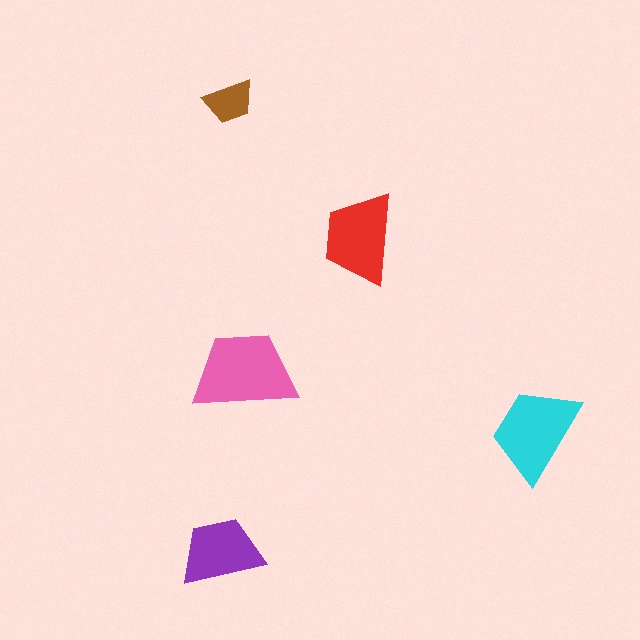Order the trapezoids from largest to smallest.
the pink one, the cyan one, the red one, the purple one, the brown one.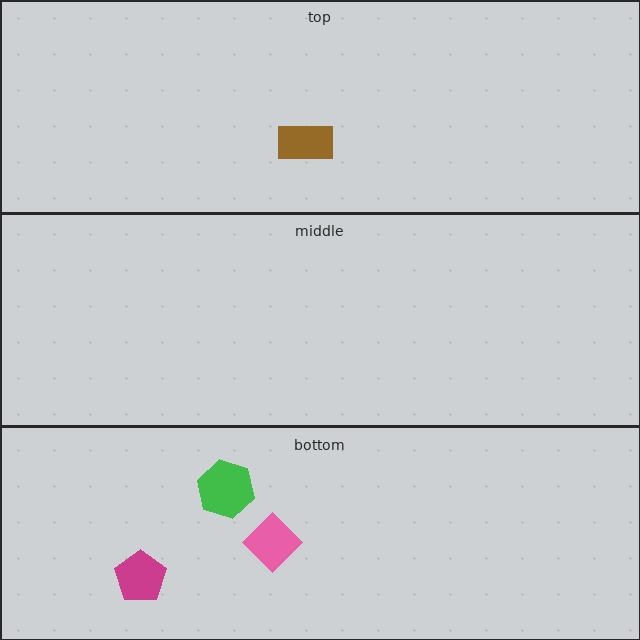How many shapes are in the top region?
1.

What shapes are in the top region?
The brown rectangle.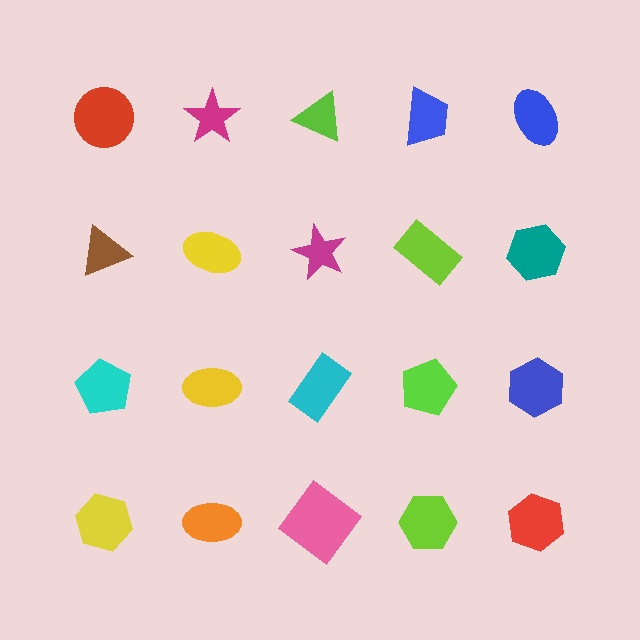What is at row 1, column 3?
A lime triangle.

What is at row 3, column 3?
A cyan rectangle.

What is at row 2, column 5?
A teal hexagon.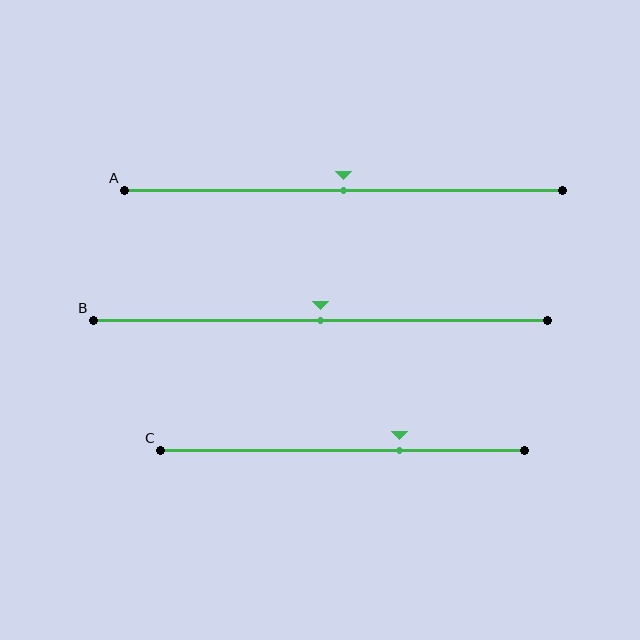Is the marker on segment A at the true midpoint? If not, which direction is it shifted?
Yes, the marker on segment A is at the true midpoint.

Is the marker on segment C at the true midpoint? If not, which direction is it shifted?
No, the marker on segment C is shifted to the right by about 16% of the segment length.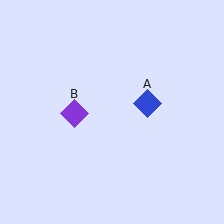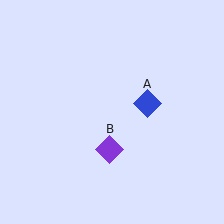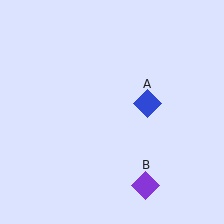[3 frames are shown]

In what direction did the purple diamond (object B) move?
The purple diamond (object B) moved down and to the right.